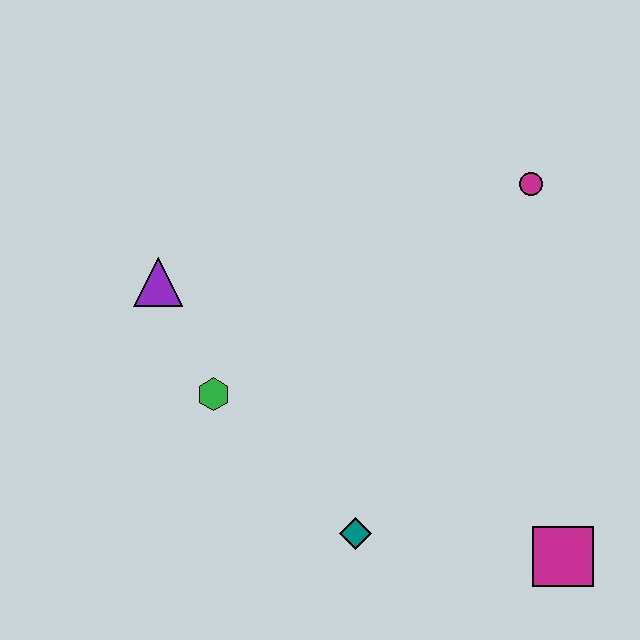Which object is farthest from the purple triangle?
The magenta square is farthest from the purple triangle.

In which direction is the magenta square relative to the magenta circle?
The magenta square is below the magenta circle.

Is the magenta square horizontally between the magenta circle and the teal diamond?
No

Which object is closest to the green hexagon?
The purple triangle is closest to the green hexagon.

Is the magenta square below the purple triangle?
Yes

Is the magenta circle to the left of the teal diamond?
No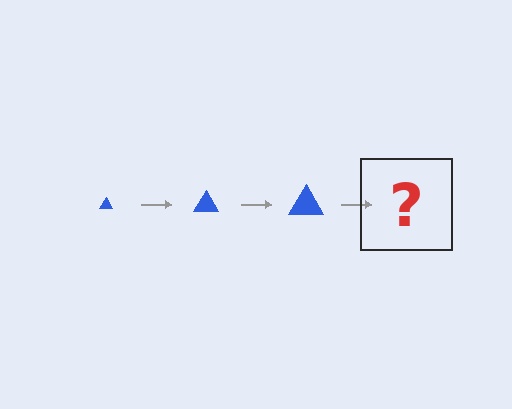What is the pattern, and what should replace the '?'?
The pattern is that the triangle gets progressively larger each step. The '?' should be a blue triangle, larger than the previous one.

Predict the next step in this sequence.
The next step is a blue triangle, larger than the previous one.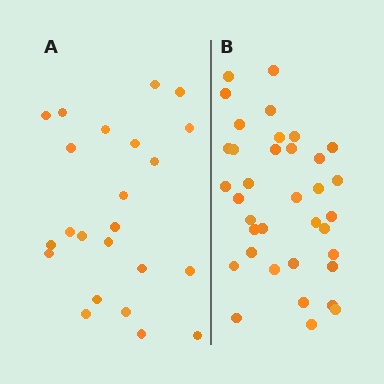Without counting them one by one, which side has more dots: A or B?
Region B (the right region) has more dots.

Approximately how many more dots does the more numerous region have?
Region B has approximately 15 more dots than region A.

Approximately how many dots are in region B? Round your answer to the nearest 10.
About 40 dots. (The exact count is 36, which rounds to 40.)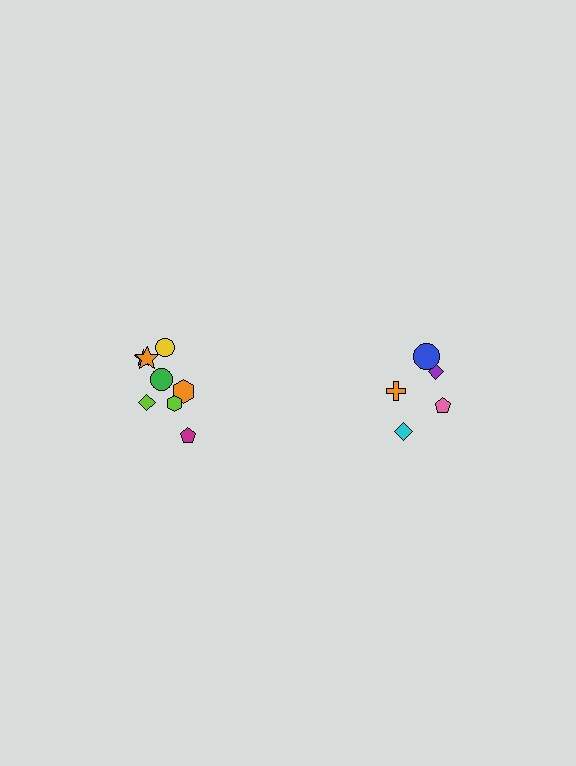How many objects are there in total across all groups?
There are 13 objects.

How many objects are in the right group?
There are 5 objects.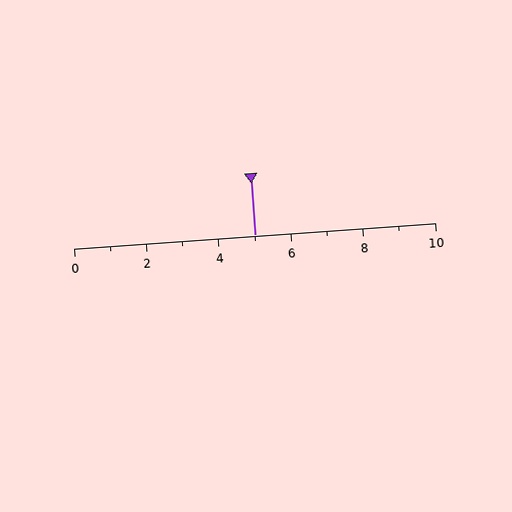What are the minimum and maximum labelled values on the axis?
The axis runs from 0 to 10.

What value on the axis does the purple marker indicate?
The marker indicates approximately 5.